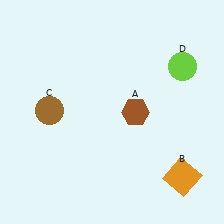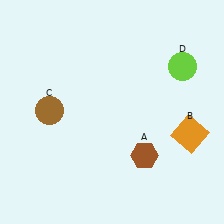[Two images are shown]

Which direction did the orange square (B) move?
The orange square (B) moved up.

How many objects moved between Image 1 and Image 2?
2 objects moved between the two images.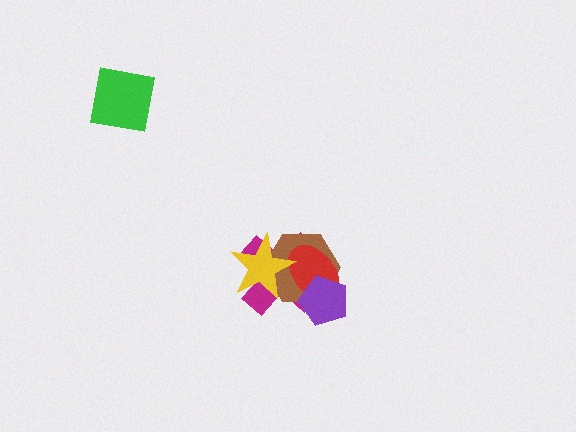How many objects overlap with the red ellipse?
4 objects overlap with the red ellipse.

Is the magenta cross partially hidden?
Yes, it is partially covered by another shape.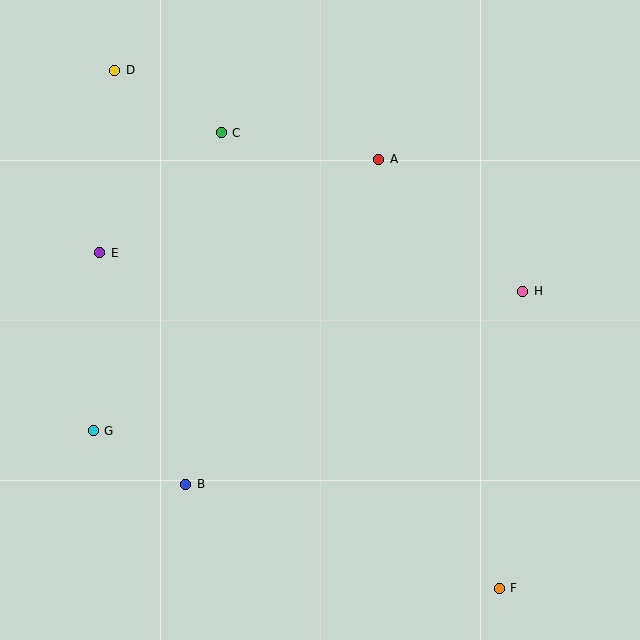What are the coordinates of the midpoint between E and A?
The midpoint between E and A is at (239, 206).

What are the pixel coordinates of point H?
Point H is at (523, 291).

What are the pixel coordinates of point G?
Point G is at (93, 431).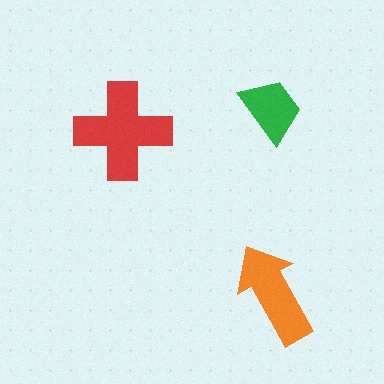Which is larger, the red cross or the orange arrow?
The red cross.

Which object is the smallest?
The green trapezoid.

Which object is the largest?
The red cross.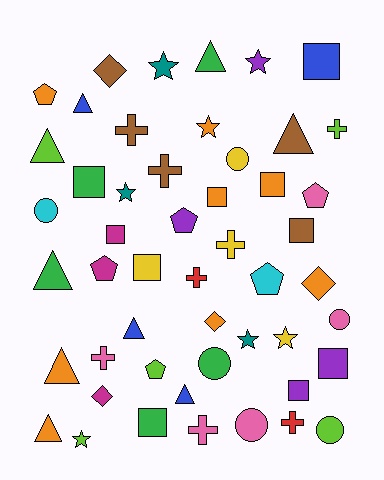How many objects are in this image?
There are 50 objects.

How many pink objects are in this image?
There are 5 pink objects.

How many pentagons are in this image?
There are 6 pentagons.